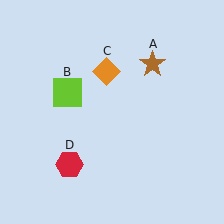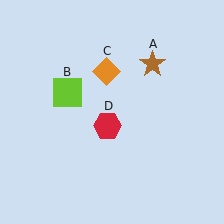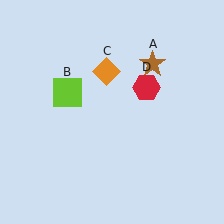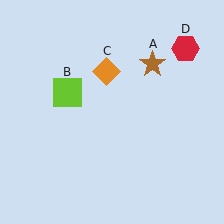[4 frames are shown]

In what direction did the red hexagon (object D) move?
The red hexagon (object D) moved up and to the right.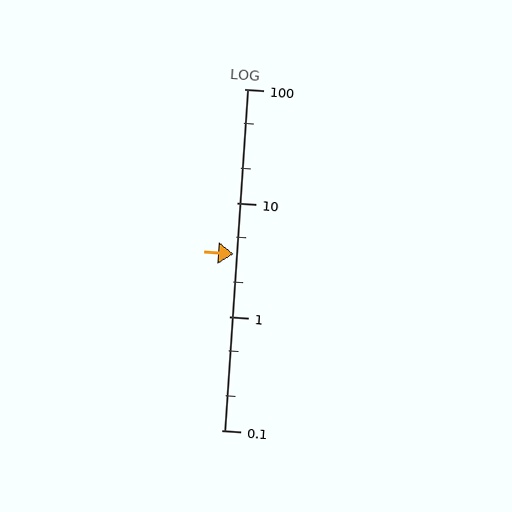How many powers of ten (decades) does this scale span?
The scale spans 3 decades, from 0.1 to 100.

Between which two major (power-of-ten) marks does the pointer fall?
The pointer is between 1 and 10.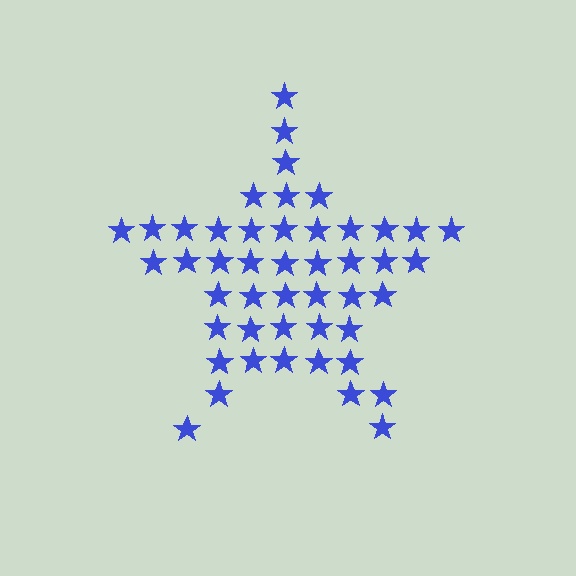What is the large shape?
The large shape is a star.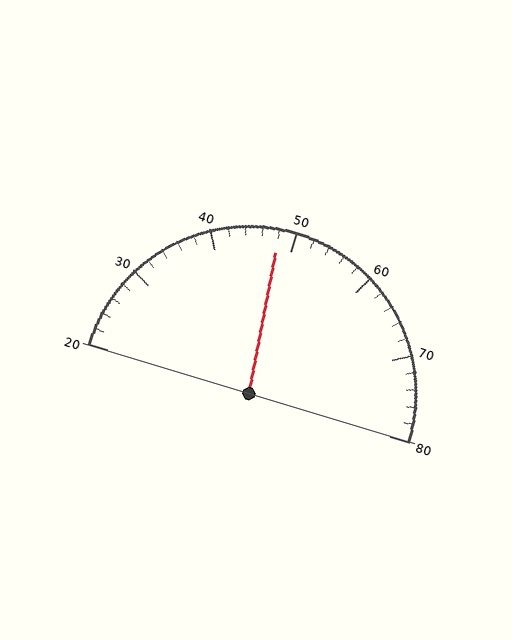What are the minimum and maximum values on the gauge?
The gauge ranges from 20 to 80.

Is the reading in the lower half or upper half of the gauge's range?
The reading is in the lower half of the range (20 to 80).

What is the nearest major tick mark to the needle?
The nearest major tick mark is 50.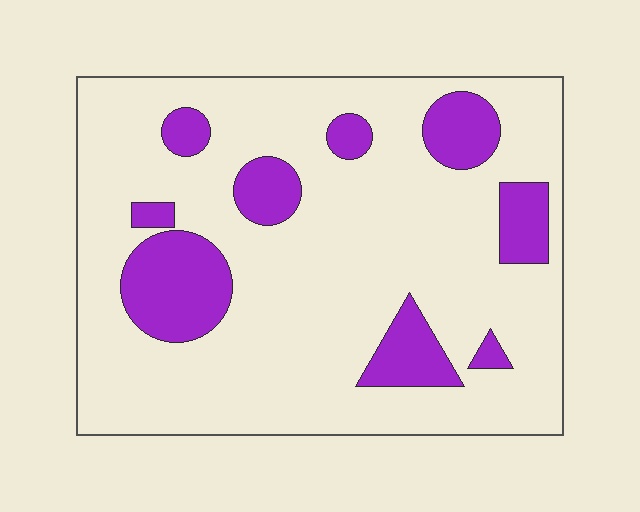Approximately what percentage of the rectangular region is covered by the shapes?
Approximately 20%.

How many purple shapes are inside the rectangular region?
9.